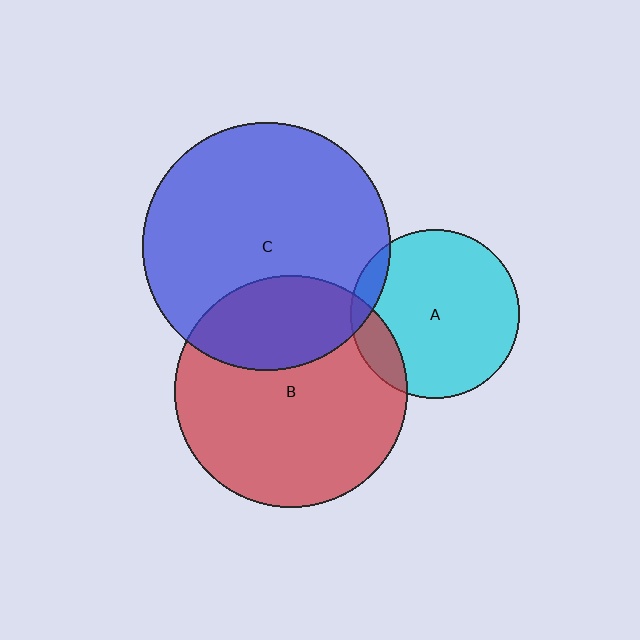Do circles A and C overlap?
Yes.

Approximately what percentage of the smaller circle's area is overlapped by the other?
Approximately 10%.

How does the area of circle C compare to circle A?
Approximately 2.2 times.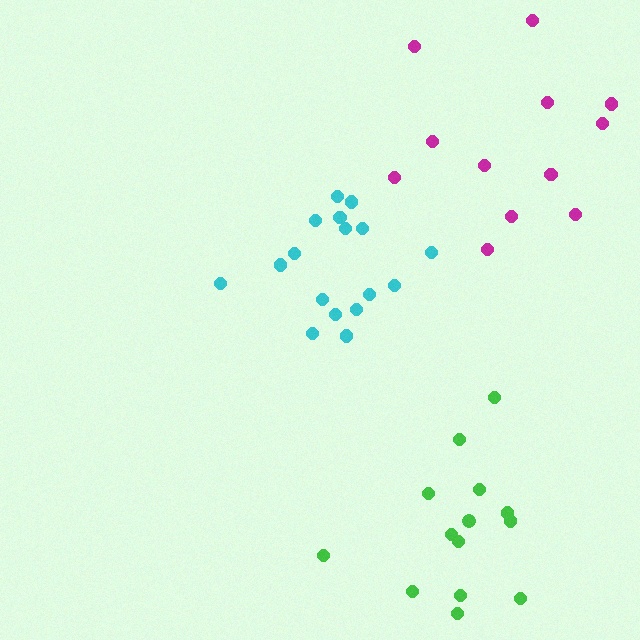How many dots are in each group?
Group 1: 14 dots, Group 2: 17 dots, Group 3: 12 dots (43 total).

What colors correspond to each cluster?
The clusters are colored: green, cyan, magenta.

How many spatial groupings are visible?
There are 3 spatial groupings.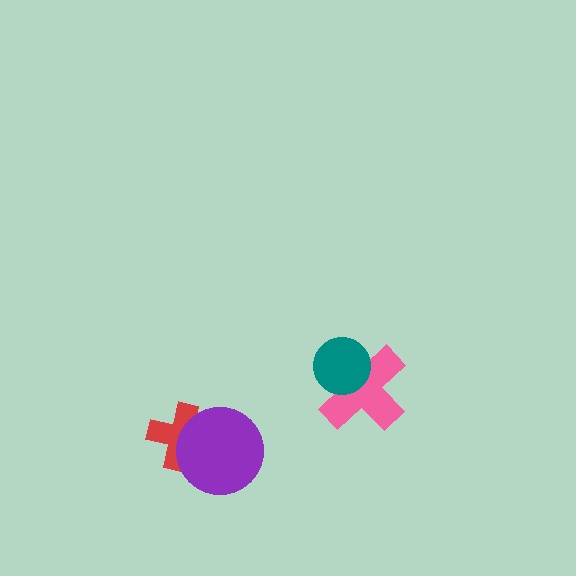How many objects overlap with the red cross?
1 object overlaps with the red cross.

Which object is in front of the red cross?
The purple circle is in front of the red cross.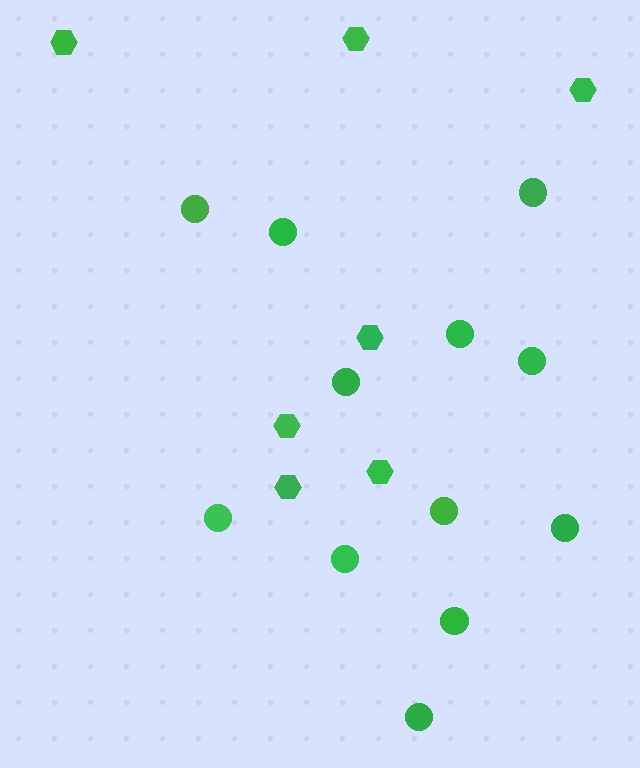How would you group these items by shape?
There are 2 groups: one group of circles (12) and one group of hexagons (7).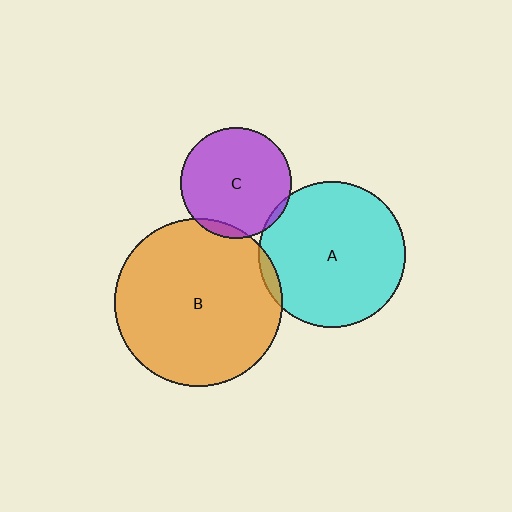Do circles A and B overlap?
Yes.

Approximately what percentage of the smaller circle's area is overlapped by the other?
Approximately 5%.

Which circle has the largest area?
Circle B (orange).